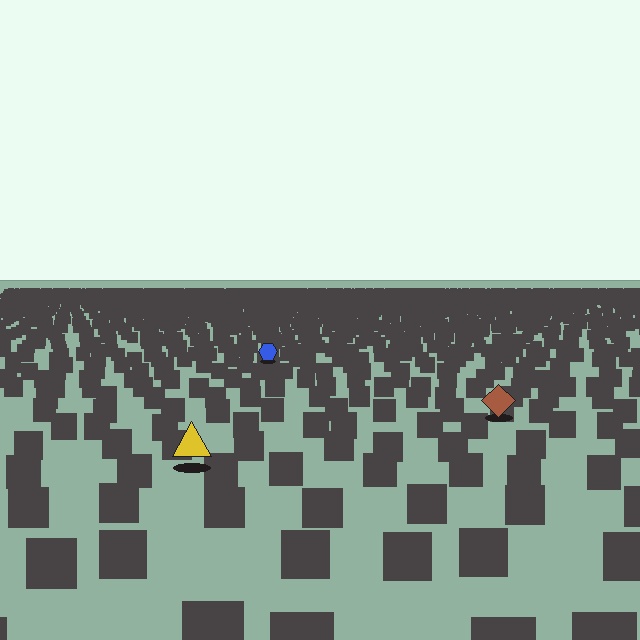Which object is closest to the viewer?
The yellow triangle is closest. The texture marks near it are larger and more spread out.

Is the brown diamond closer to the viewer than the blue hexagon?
Yes. The brown diamond is closer — you can tell from the texture gradient: the ground texture is coarser near it.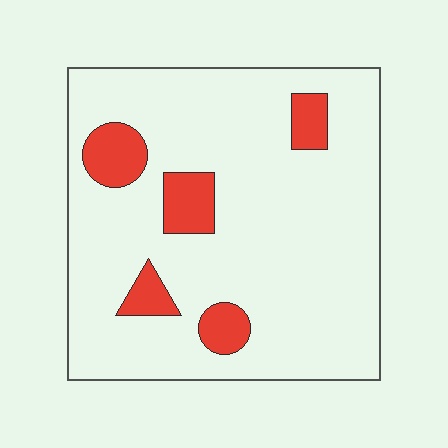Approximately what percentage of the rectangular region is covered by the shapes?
Approximately 15%.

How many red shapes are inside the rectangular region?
5.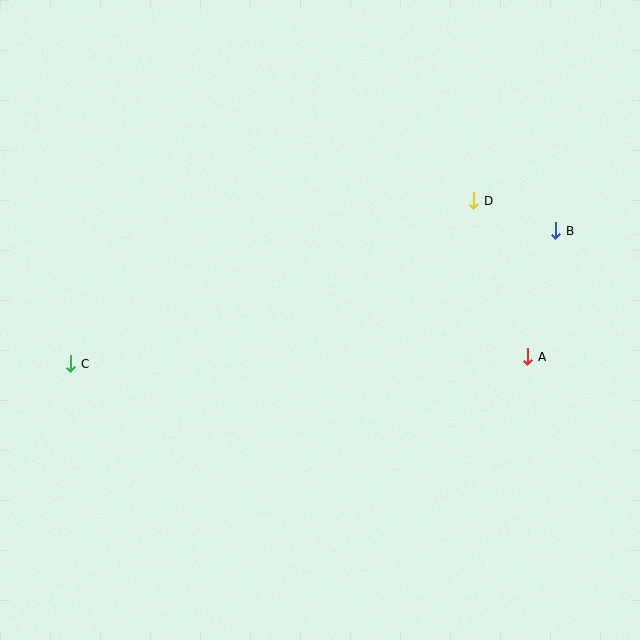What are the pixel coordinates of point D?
Point D is at (474, 201).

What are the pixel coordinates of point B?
Point B is at (556, 231).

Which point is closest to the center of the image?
Point D at (474, 201) is closest to the center.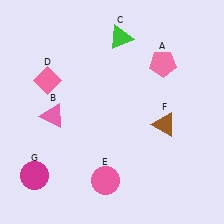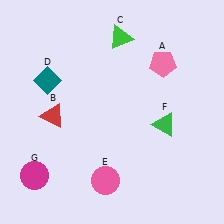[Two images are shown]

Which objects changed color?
B changed from pink to red. D changed from pink to teal. F changed from brown to green.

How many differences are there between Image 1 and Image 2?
There are 3 differences between the two images.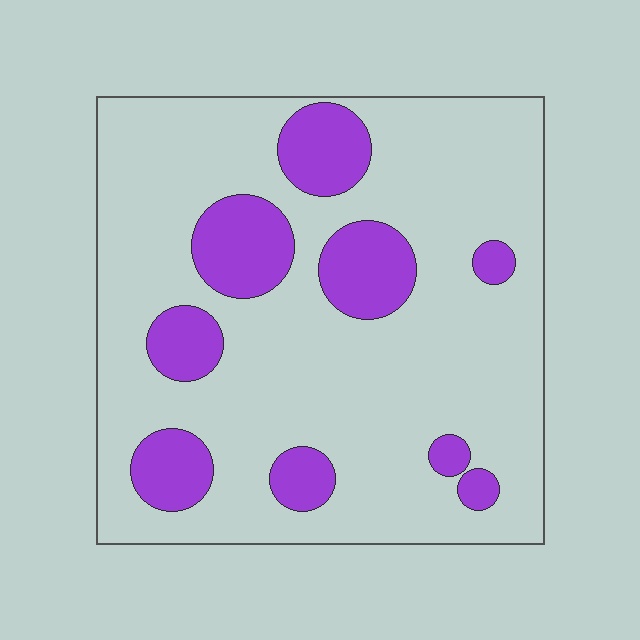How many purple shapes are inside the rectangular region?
9.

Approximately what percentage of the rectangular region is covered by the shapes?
Approximately 20%.